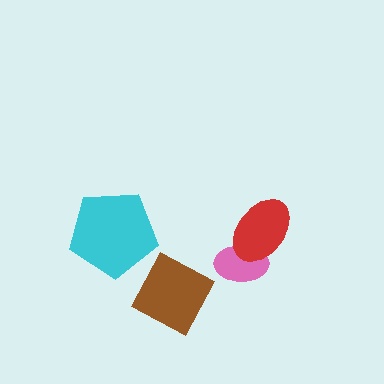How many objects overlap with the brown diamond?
0 objects overlap with the brown diamond.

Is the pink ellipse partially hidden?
Yes, it is partially covered by another shape.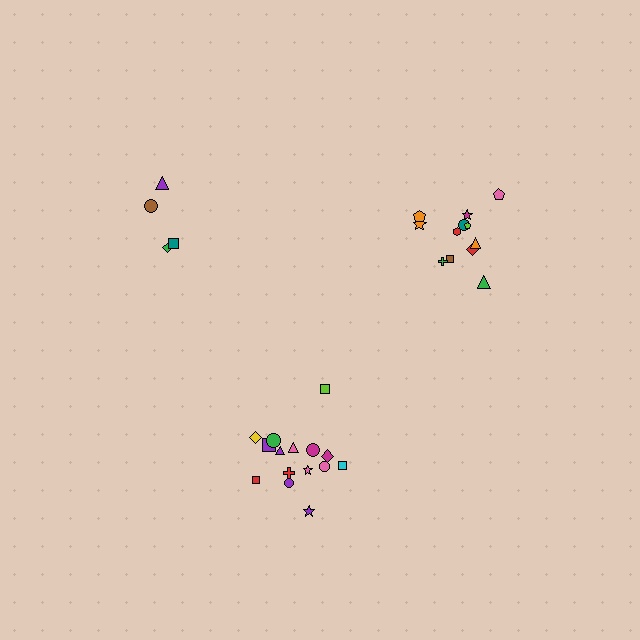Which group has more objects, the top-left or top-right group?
The top-right group.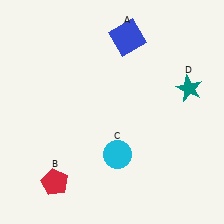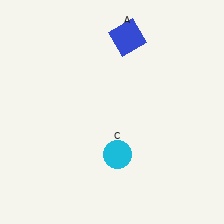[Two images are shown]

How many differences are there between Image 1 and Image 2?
There are 2 differences between the two images.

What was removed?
The teal star (D), the red pentagon (B) were removed in Image 2.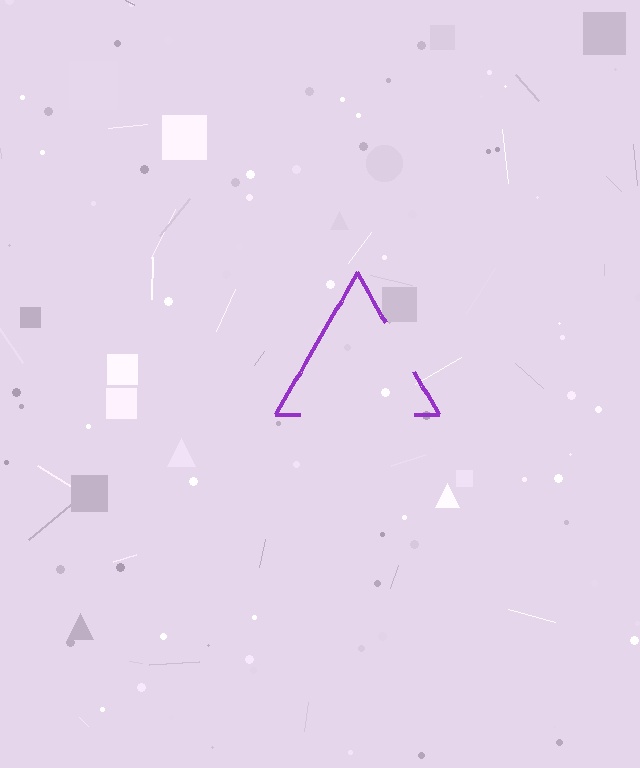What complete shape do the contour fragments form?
The contour fragments form a triangle.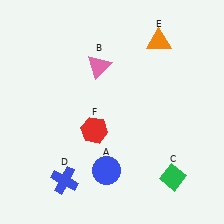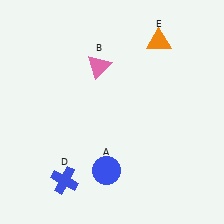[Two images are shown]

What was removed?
The red hexagon (F), the green diamond (C) were removed in Image 2.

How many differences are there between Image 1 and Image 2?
There are 2 differences between the two images.